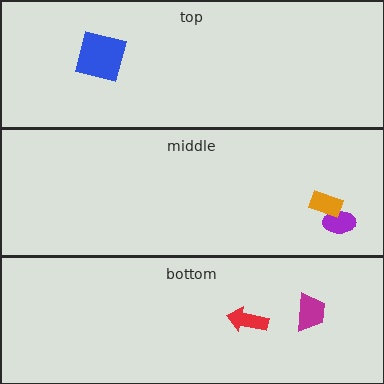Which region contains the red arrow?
The bottom region.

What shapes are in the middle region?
The purple ellipse, the orange rectangle.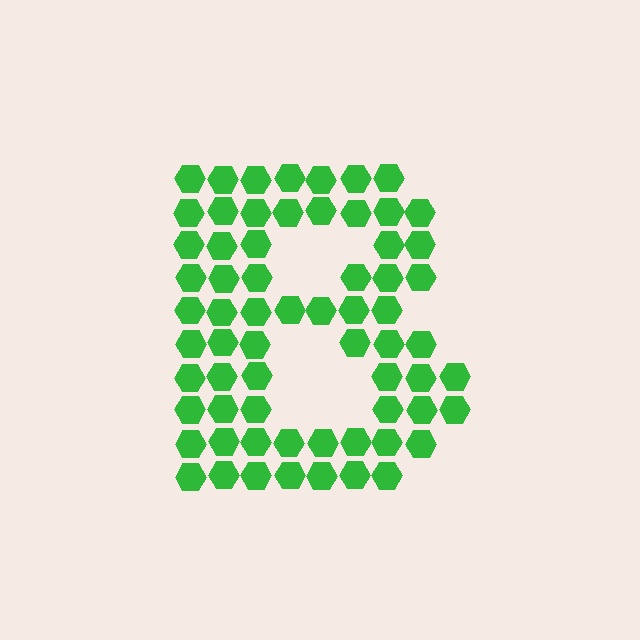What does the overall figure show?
The overall figure shows the letter B.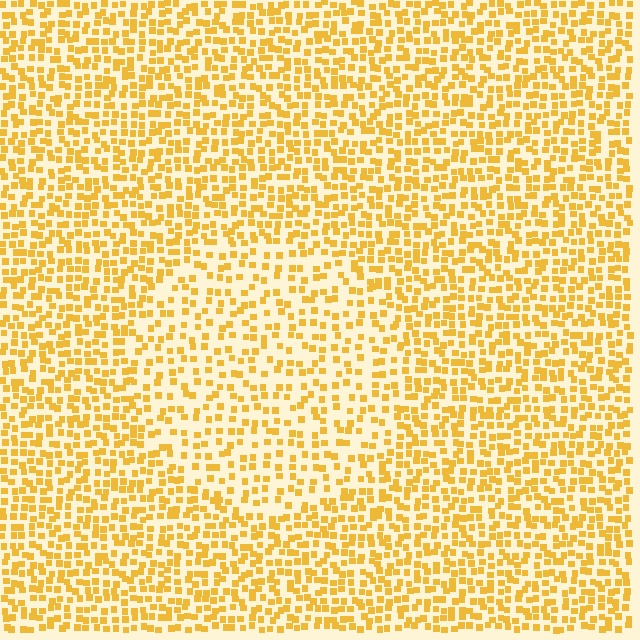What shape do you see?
I see a circle.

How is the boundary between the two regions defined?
The boundary is defined by a change in element density (approximately 1.7x ratio). All elements are the same color, size, and shape.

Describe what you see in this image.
The image contains small yellow elements arranged at two different densities. A circle-shaped region is visible where the elements are less densely packed than the surrounding area.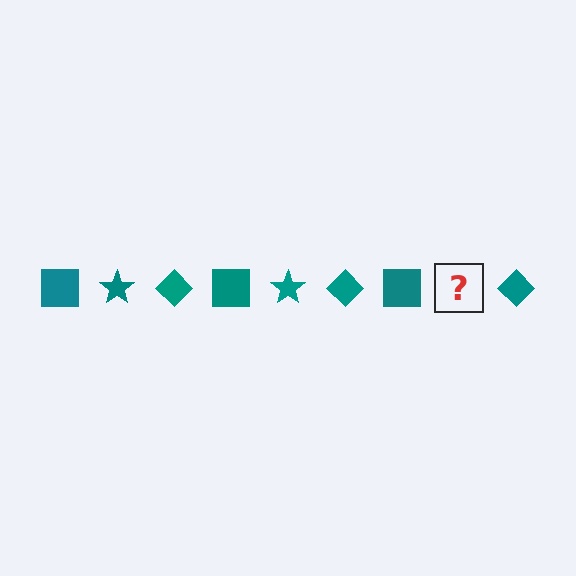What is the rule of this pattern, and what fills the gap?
The rule is that the pattern cycles through square, star, diamond shapes in teal. The gap should be filled with a teal star.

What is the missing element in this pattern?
The missing element is a teal star.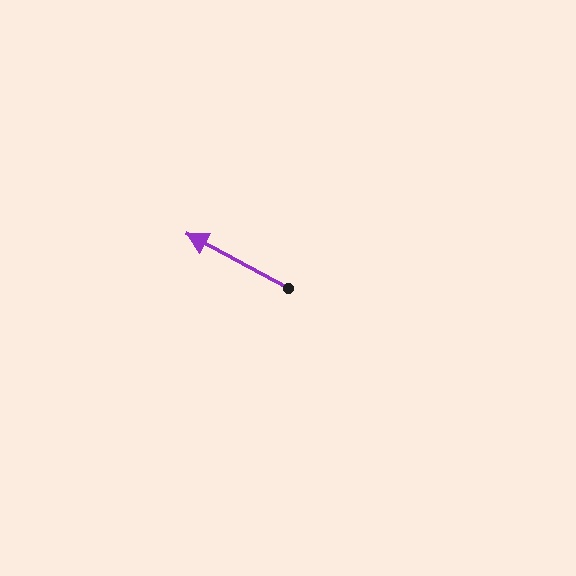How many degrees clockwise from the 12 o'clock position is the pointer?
Approximately 298 degrees.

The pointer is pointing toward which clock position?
Roughly 10 o'clock.